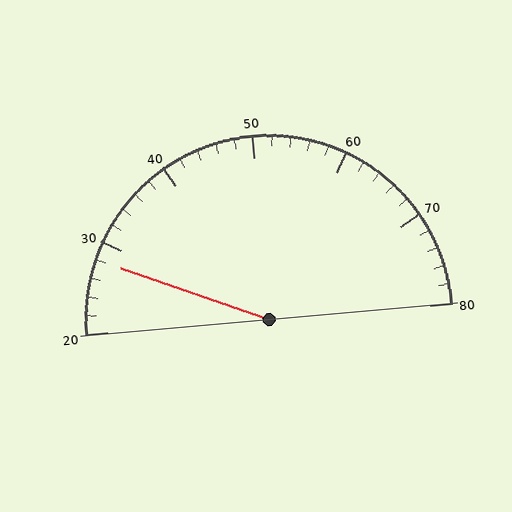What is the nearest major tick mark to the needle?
The nearest major tick mark is 30.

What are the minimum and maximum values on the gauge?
The gauge ranges from 20 to 80.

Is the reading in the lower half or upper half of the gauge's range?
The reading is in the lower half of the range (20 to 80).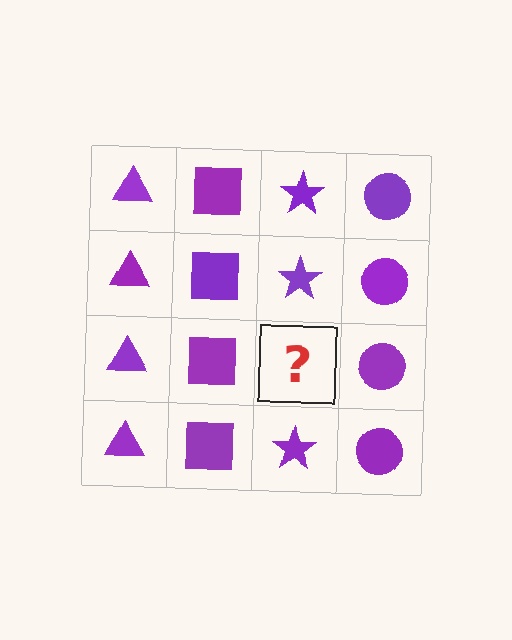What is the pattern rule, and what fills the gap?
The rule is that each column has a consistent shape. The gap should be filled with a purple star.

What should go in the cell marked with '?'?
The missing cell should contain a purple star.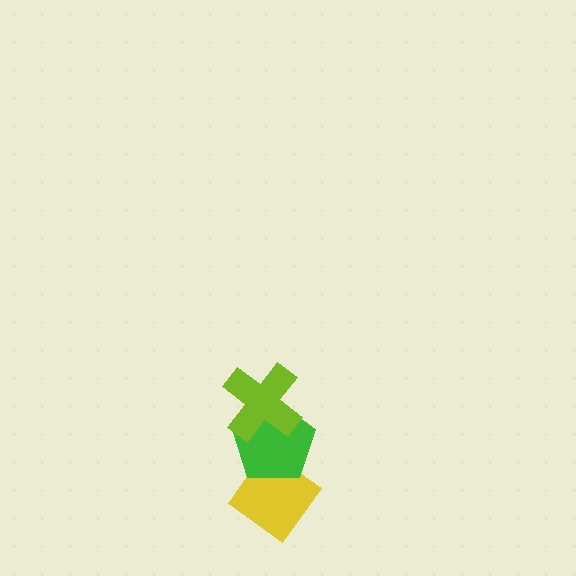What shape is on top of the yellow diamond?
The green pentagon is on top of the yellow diamond.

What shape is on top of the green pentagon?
The lime cross is on top of the green pentagon.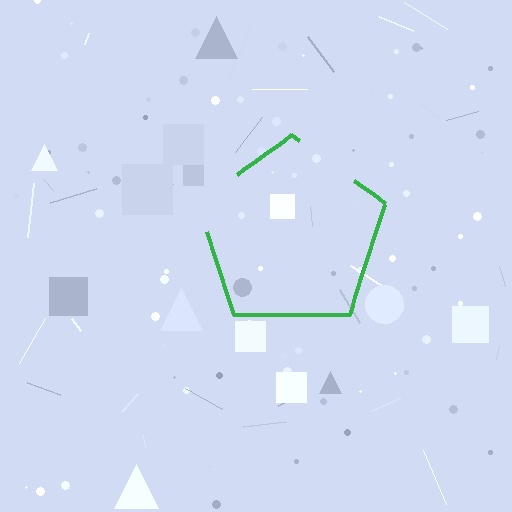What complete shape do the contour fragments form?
The contour fragments form a pentagon.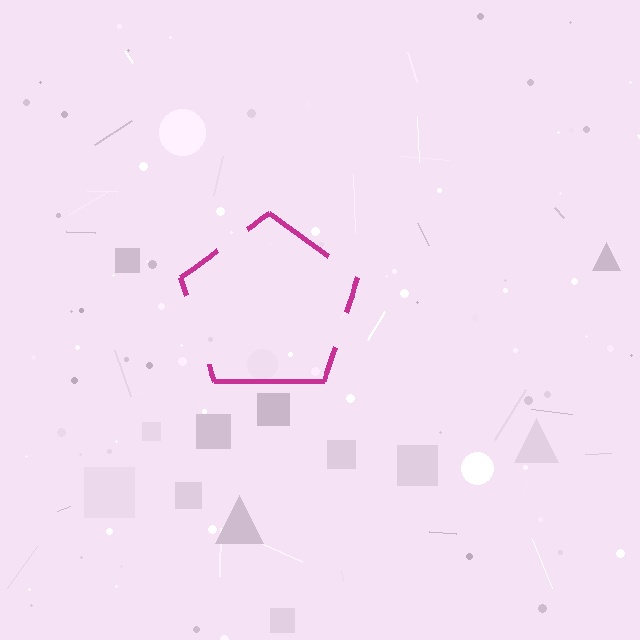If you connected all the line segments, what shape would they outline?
They would outline a pentagon.